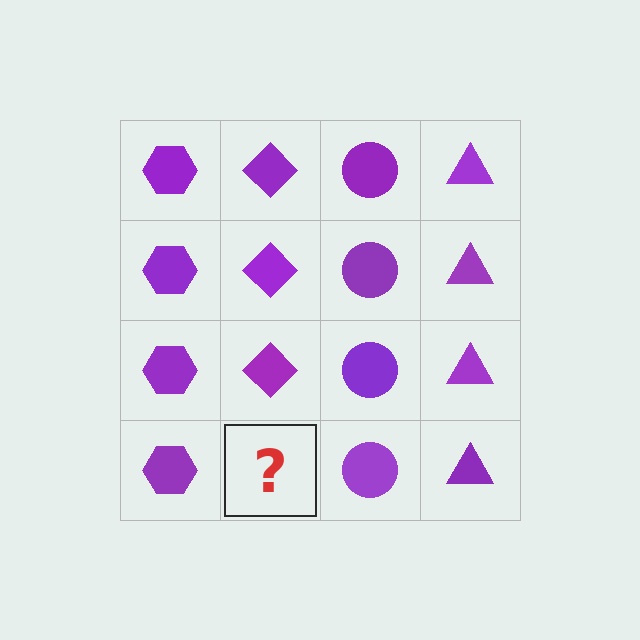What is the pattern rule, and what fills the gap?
The rule is that each column has a consistent shape. The gap should be filled with a purple diamond.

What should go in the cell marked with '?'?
The missing cell should contain a purple diamond.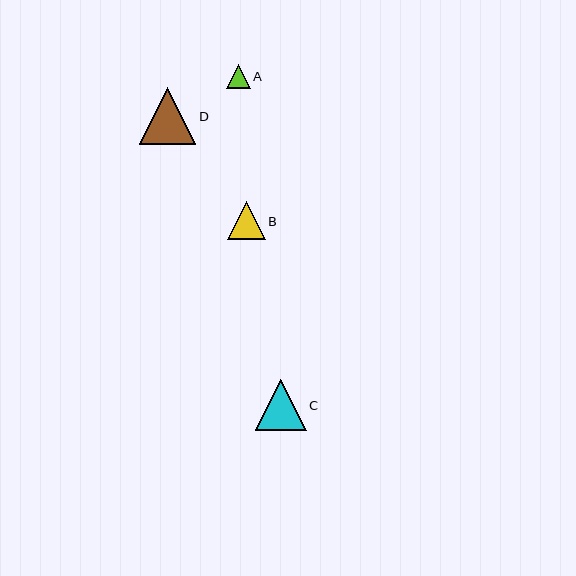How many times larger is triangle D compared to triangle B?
Triangle D is approximately 1.5 times the size of triangle B.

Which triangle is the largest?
Triangle D is the largest with a size of approximately 57 pixels.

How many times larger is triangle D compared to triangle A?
Triangle D is approximately 2.4 times the size of triangle A.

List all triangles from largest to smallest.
From largest to smallest: D, C, B, A.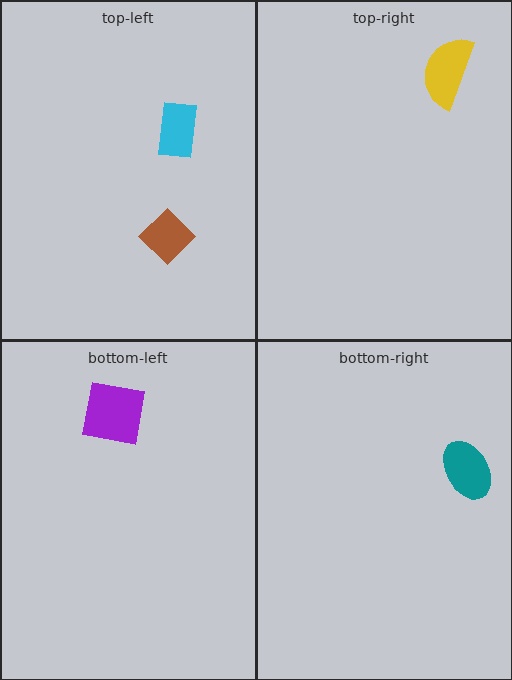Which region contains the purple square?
The bottom-left region.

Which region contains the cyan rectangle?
The top-left region.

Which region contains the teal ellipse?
The bottom-right region.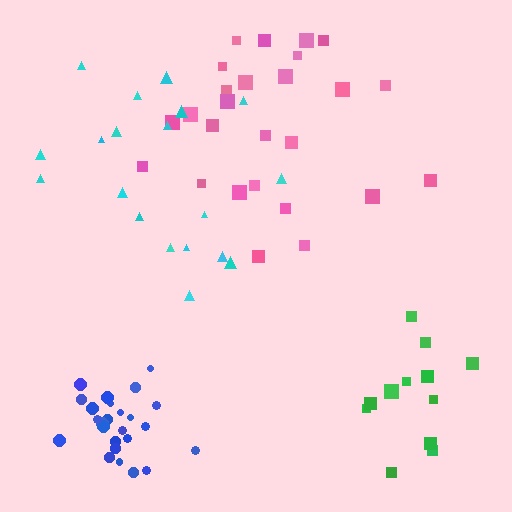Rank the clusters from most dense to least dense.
blue, green, pink, cyan.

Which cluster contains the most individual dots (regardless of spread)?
Pink (26).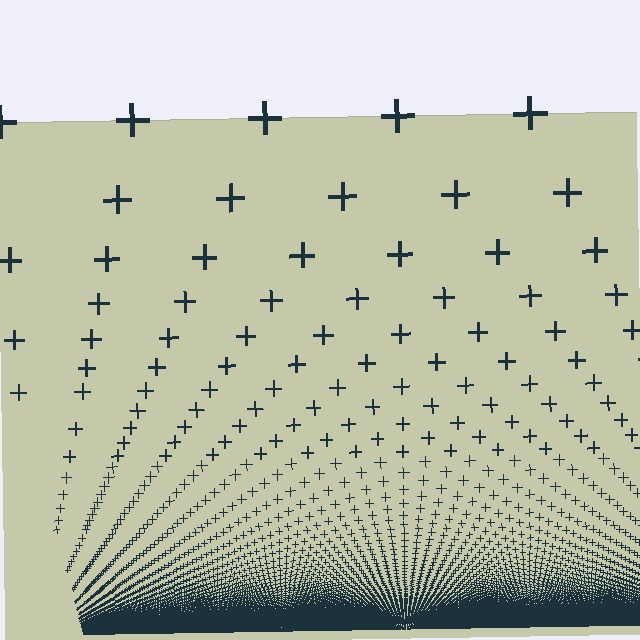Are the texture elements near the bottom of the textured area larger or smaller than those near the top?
Smaller. The gradient is inverted — elements near the bottom are smaller and denser.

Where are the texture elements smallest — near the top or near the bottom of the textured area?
Near the bottom.